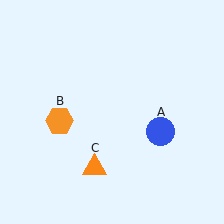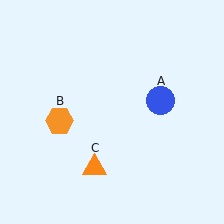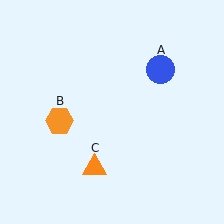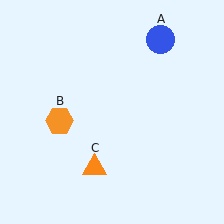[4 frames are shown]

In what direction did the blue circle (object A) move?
The blue circle (object A) moved up.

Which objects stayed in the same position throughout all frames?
Orange hexagon (object B) and orange triangle (object C) remained stationary.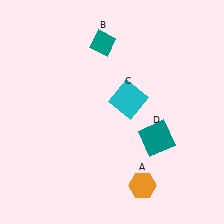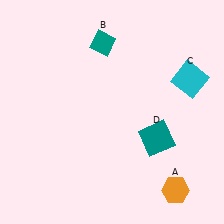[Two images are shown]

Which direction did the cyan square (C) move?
The cyan square (C) moved right.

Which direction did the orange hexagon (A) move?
The orange hexagon (A) moved right.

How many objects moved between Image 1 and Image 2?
2 objects moved between the two images.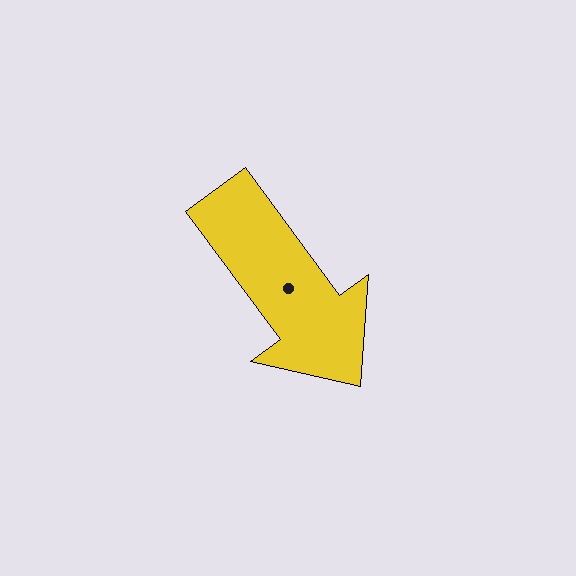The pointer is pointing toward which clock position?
Roughly 5 o'clock.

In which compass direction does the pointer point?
Southeast.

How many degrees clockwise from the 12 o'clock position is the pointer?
Approximately 144 degrees.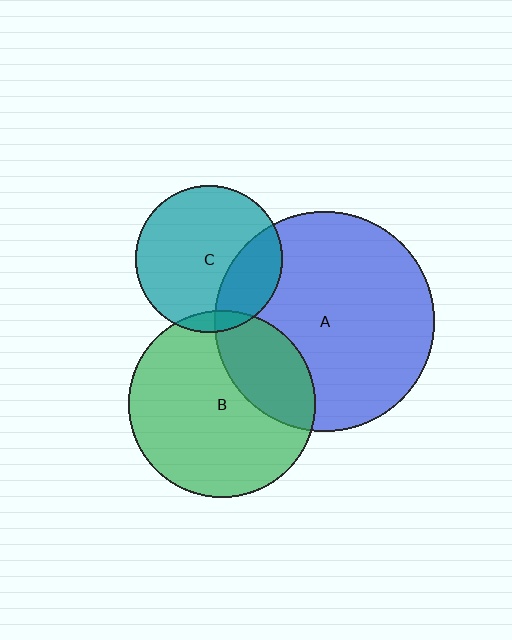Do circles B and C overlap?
Yes.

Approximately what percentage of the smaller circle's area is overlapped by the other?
Approximately 5%.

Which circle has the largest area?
Circle A (blue).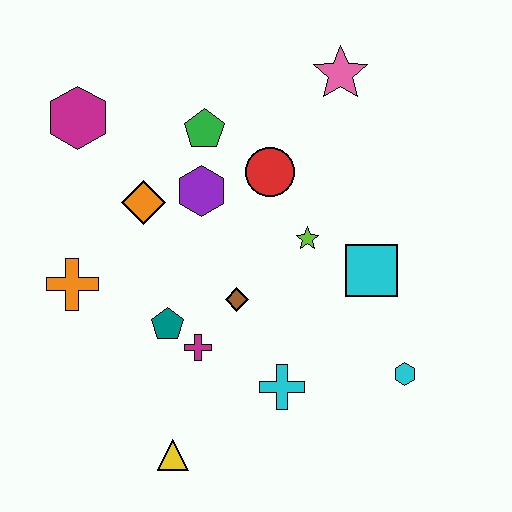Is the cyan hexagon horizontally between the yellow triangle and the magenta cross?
No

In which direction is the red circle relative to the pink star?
The red circle is below the pink star.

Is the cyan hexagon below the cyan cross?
No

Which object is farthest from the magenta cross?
The pink star is farthest from the magenta cross.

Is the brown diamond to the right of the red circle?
No